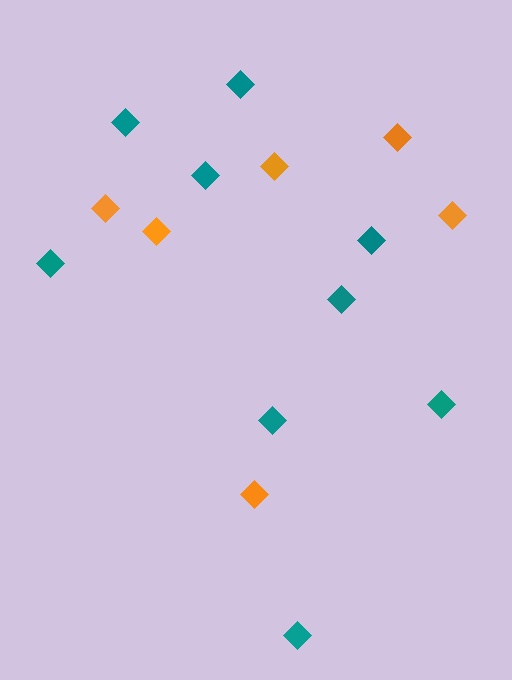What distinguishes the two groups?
There are 2 groups: one group of orange diamonds (6) and one group of teal diamonds (9).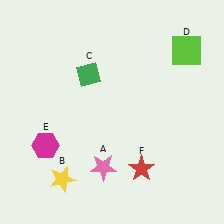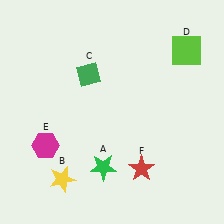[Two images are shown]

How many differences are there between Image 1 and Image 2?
There is 1 difference between the two images.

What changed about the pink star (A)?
In Image 1, A is pink. In Image 2, it changed to green.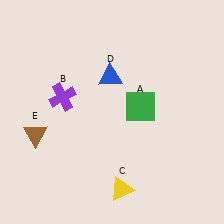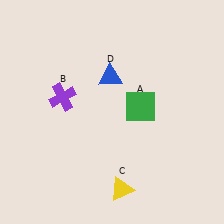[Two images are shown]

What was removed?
The brown triangle (E) was removed in Image 2.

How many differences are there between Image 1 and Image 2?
There is 1 difference between the two images.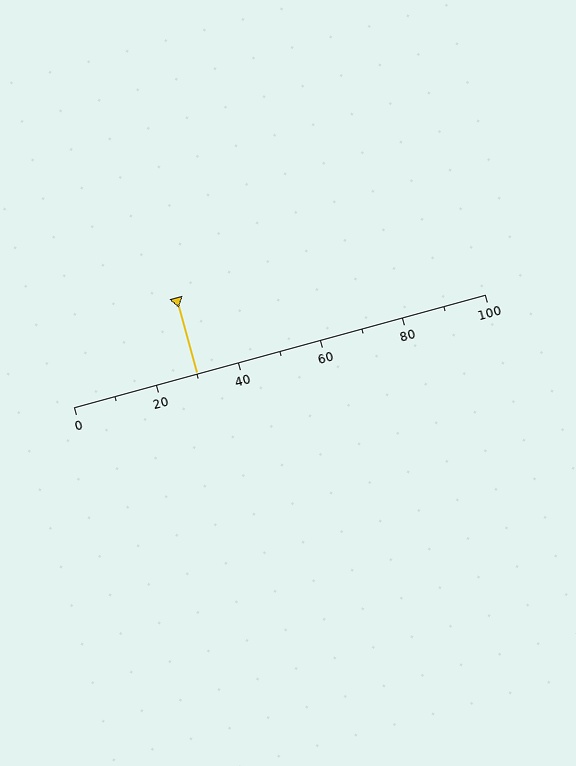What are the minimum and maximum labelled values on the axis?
The axis runs from 0 to 100.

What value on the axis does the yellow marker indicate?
The marker indicates approximately 30.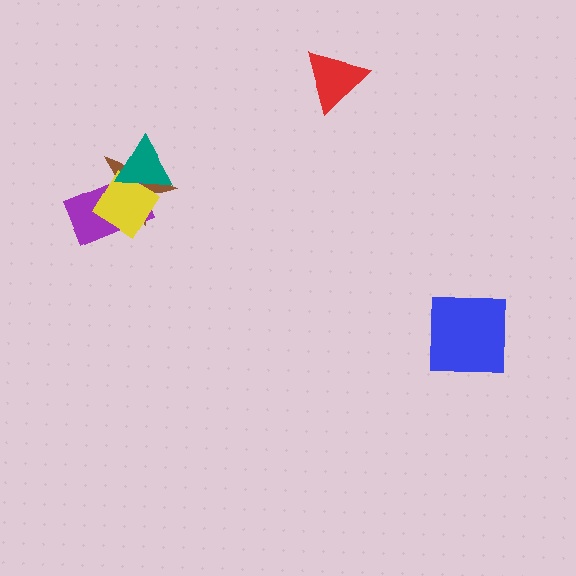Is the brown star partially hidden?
Yes, it is partially covered by another shape.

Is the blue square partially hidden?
No, no other shape covers it.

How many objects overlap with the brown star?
3 objects overlap with the brown star.